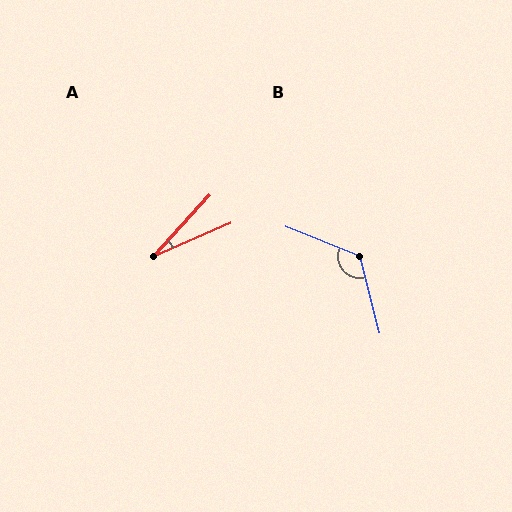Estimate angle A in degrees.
Approximately 24 degrees.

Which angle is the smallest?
A, at approximately 24 degrees.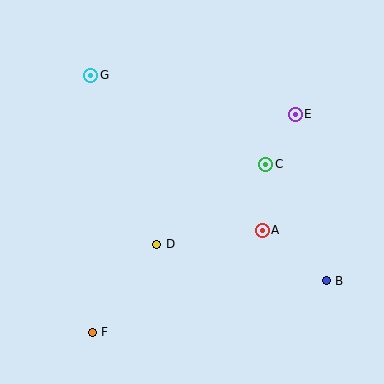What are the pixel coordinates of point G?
Point G is at (91, 75).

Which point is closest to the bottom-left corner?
Point F is closest to the bottom-left corner.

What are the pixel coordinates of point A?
Point A is at (262, 230).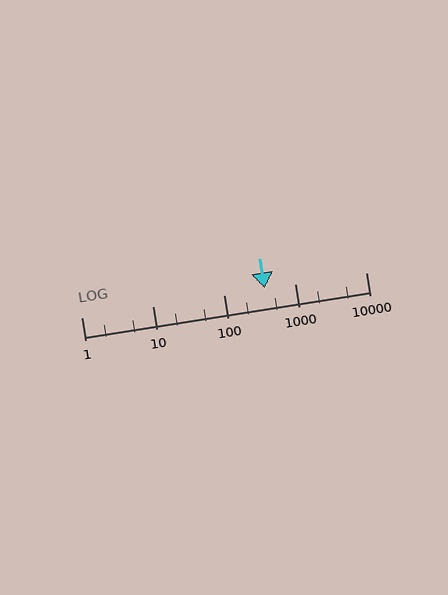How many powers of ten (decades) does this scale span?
The scale spans 4 decades, from 1 to 10000.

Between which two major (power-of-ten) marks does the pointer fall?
The pointer is between 100 and 1000.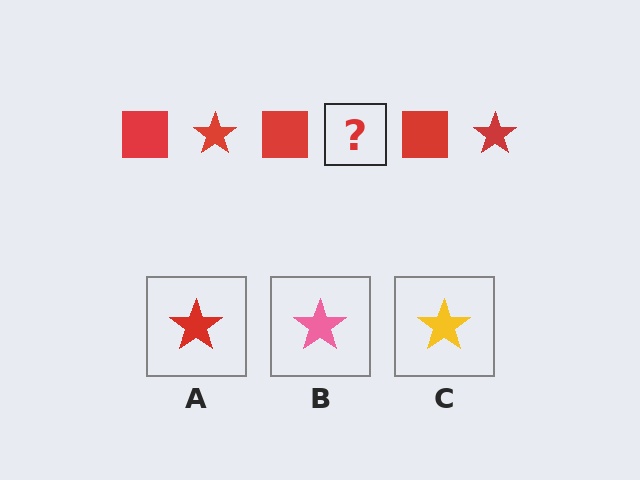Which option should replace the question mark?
Option A.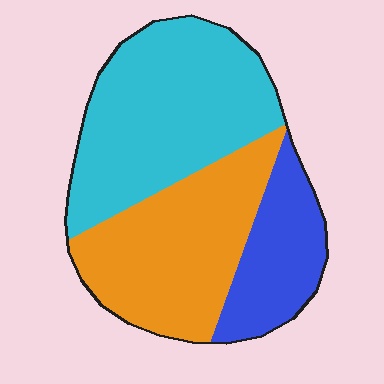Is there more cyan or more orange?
Cyan.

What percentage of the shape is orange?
Orange covers about 35% of the shape.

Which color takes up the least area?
Blue, at roughly 20%.